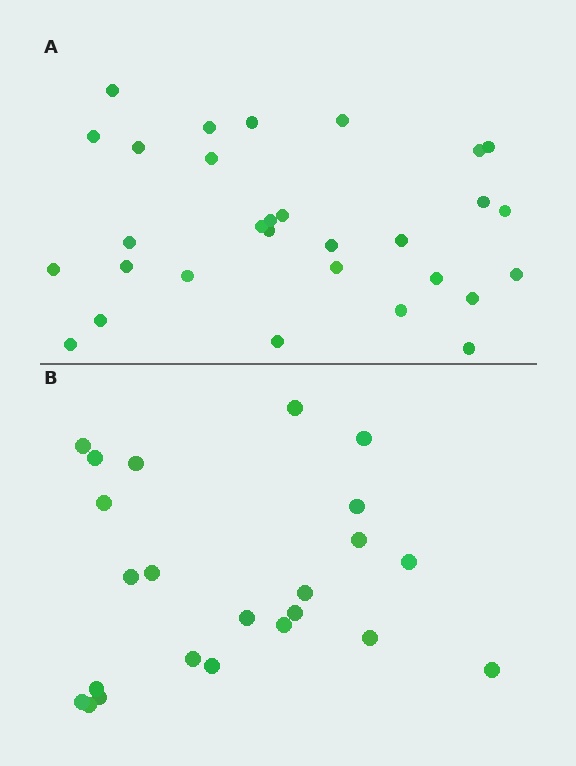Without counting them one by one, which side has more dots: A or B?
Region A (the top region) has more dots.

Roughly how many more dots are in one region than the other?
Region A has roughly 8 or so more dots than region B.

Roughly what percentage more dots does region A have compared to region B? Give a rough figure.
About 30% more.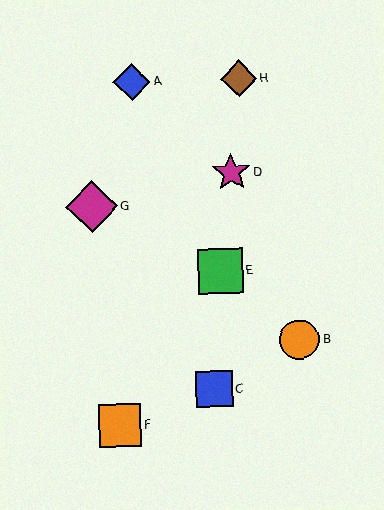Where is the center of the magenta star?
The center of the magenta star is at (231, 172).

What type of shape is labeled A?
Shape A is a blue diamond.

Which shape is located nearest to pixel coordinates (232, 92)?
The brown diamond (labeled H) at (239, 78) is nearest to that location.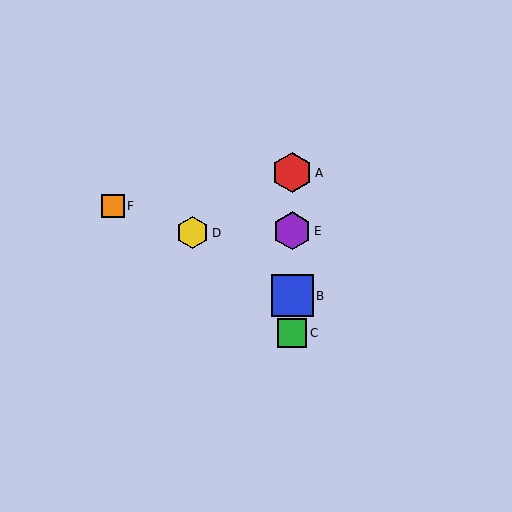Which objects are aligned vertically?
Objects A, B, C, E are aligned vertically.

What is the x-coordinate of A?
Object A is at x≈292.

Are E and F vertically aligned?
No, E is at x≈292 and F is at x≈113.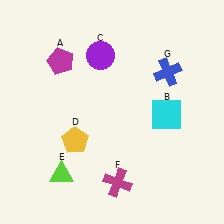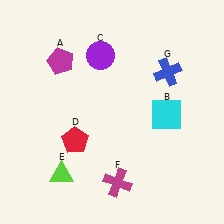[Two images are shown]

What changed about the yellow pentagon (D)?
In Image 1, D is yellow. In Image 2, it changed to red.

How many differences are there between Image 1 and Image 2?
There is 1 difference between the two images.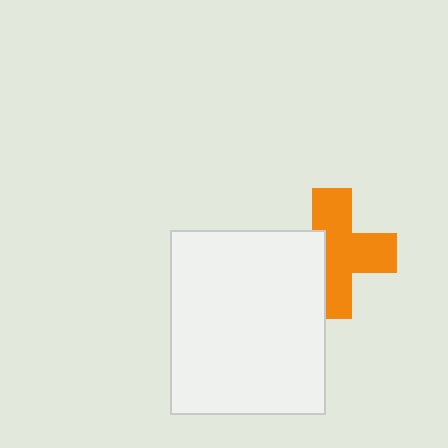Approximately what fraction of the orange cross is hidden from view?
Roughly 35% of the orange cross is hidden behind the white rectangle.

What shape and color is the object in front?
The object in front is a white rectangle.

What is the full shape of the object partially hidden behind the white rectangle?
The partially hidden object is an orange cross.